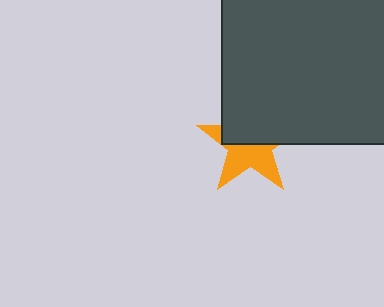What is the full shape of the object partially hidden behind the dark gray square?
The partially hidden object is an orange star.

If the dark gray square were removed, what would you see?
You would see the complete orange star.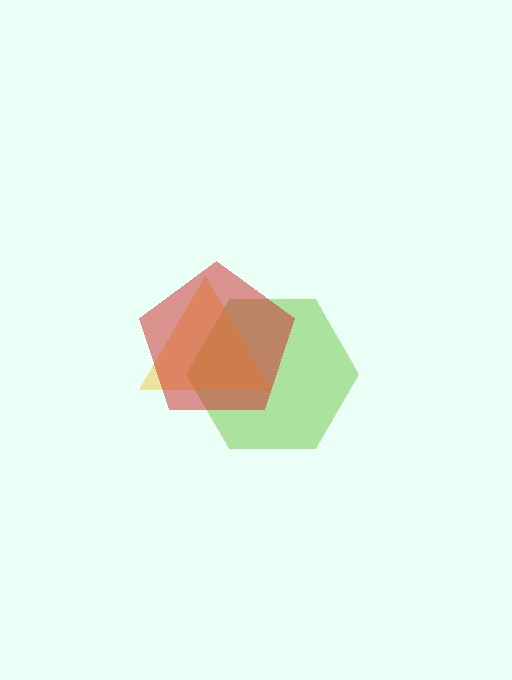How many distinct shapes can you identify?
There are 3 distinct shapes: a lime hexagon, a yellow triangle, a red pentagon.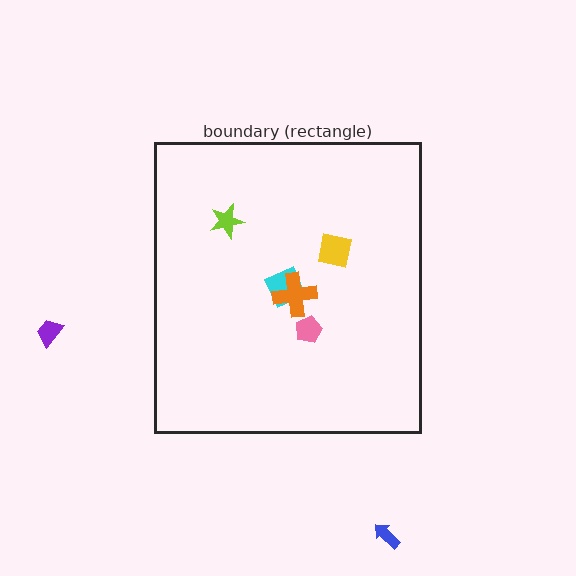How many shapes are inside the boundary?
5 inside, 2 outside.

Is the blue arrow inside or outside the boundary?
Outside.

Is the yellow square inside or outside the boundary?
Inside.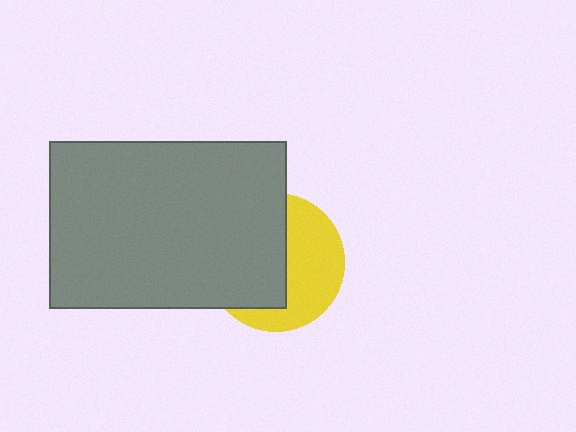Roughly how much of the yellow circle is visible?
About half of it is visible (roughly 46%).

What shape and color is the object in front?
The object in front is a gray rectangle.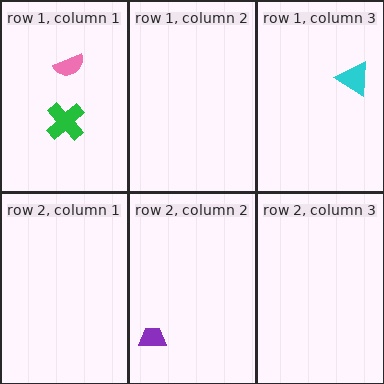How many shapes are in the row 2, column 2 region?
1.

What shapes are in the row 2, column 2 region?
The purple trapezoid.